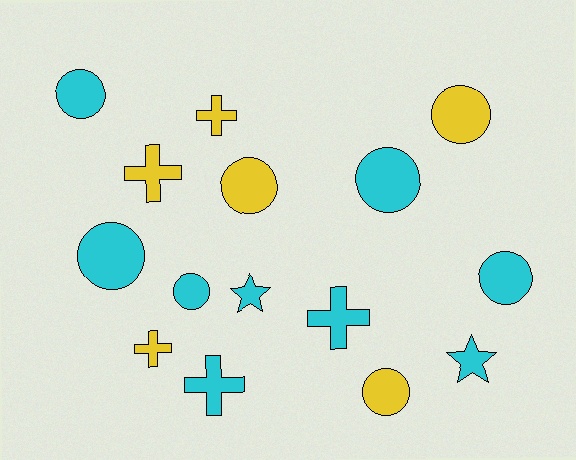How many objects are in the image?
There are 15 objects.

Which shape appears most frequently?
Circle, with 8 objects.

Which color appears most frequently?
Cyan, with 9 objects.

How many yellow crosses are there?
There are 3 yellow crosses.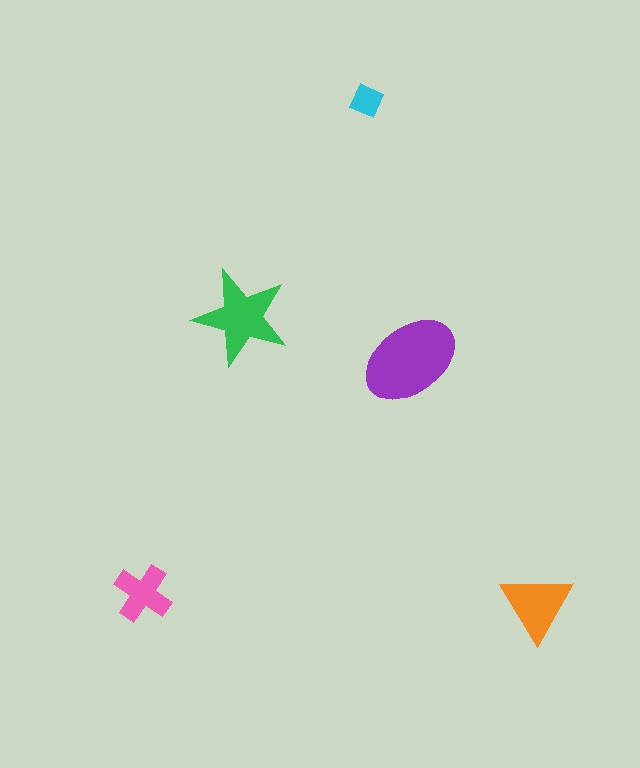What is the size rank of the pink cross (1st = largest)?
4th.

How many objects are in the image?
There are 5 objects in the image.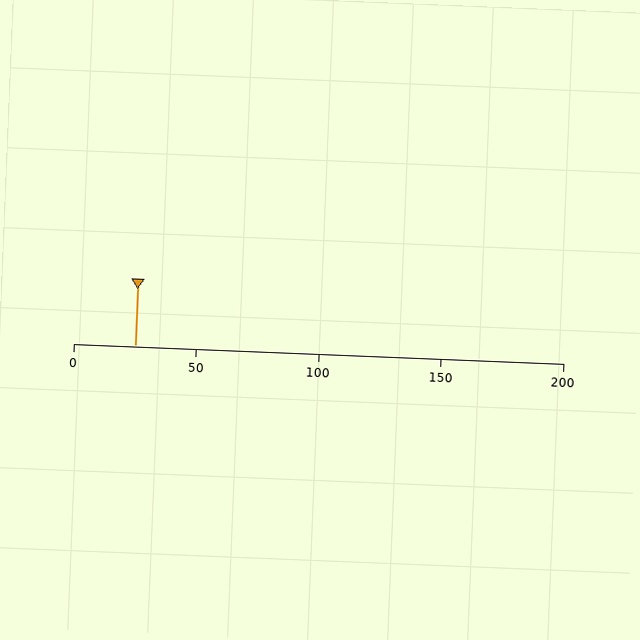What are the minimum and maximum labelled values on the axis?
The axis runs from 0 to 200.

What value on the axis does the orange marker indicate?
The marker indicates approximately 25.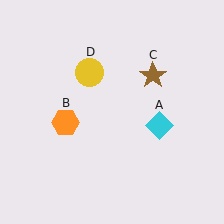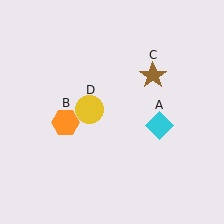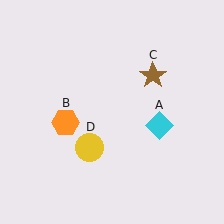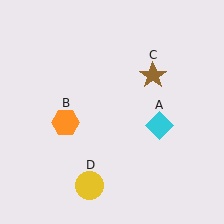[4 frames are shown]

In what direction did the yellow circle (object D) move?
The yellow circle (object D) moved down.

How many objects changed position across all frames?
1 object changed position: yellow circle (object D).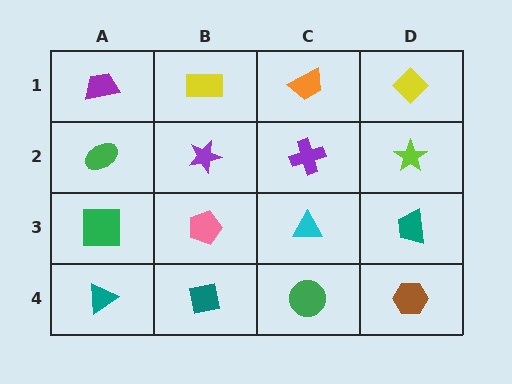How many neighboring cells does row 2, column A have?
3.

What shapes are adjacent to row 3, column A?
A green ellipse (row 2, column A), a teal triangle (row 4, column A), a pink pentagon (row 3, column B).